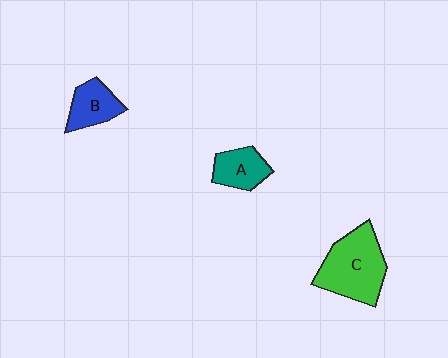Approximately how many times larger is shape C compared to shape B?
Approximately 2.0 times.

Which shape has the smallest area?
Shape A (teal).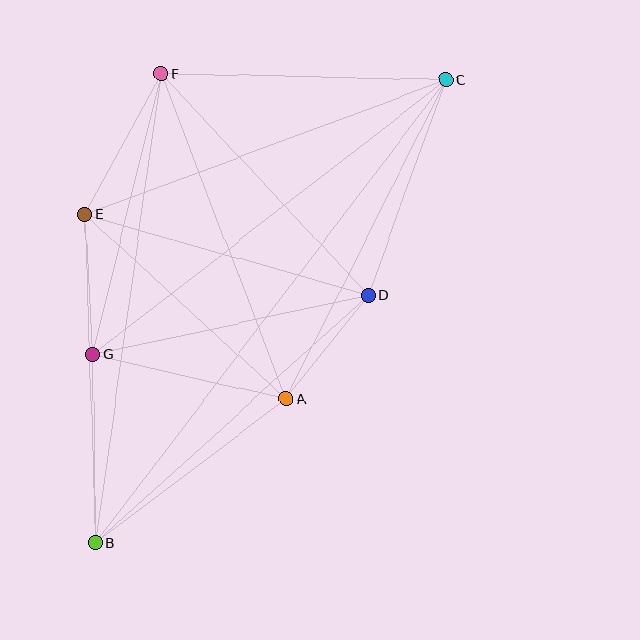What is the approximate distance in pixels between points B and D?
The distance between B and D is approximately 369 pixels.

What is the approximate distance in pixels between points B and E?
The distance between B and E is approximately 329 pixels.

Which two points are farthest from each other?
Points B and C are farthest from each other.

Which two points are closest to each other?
Points A and D are closest to each other.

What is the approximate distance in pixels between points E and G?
The distance between E and G is approximately 140 pixels.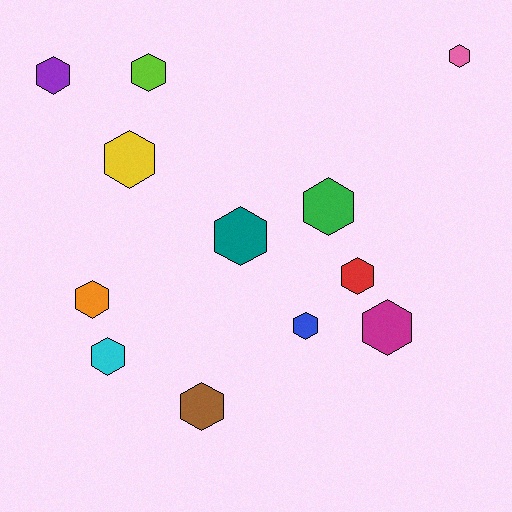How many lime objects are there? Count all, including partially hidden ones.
There is 1 lime object.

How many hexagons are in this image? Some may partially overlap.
There are 12 hexagons.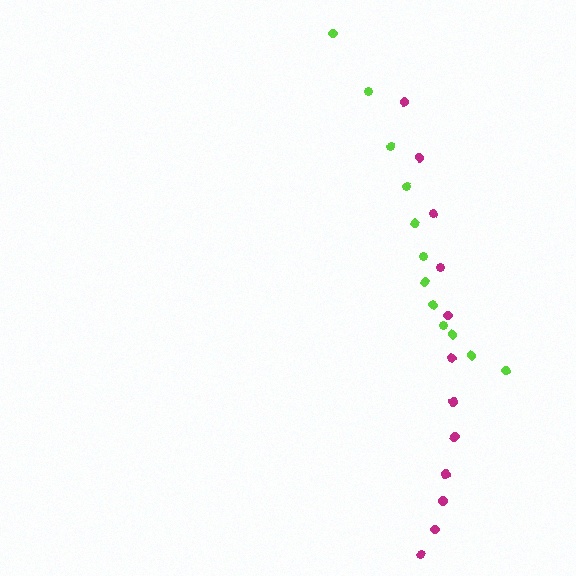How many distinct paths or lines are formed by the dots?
There are 2 distinct paths.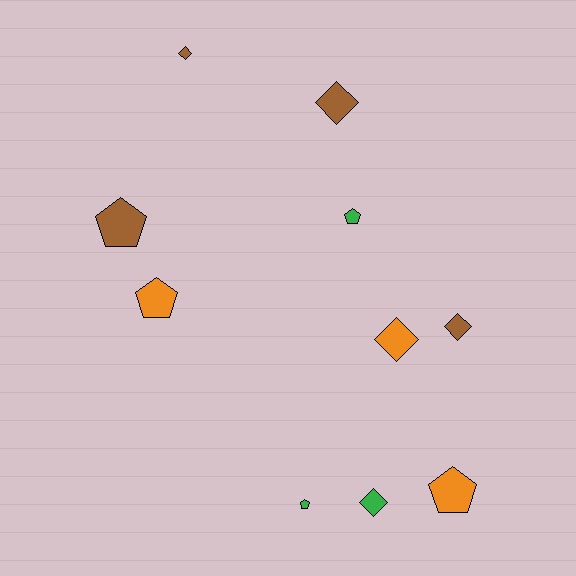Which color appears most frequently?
Brown, with 4 objects.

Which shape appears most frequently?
Diamond, with 5 objects.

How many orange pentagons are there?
There are 2 orange pentagons.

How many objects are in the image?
There are 10 objects.